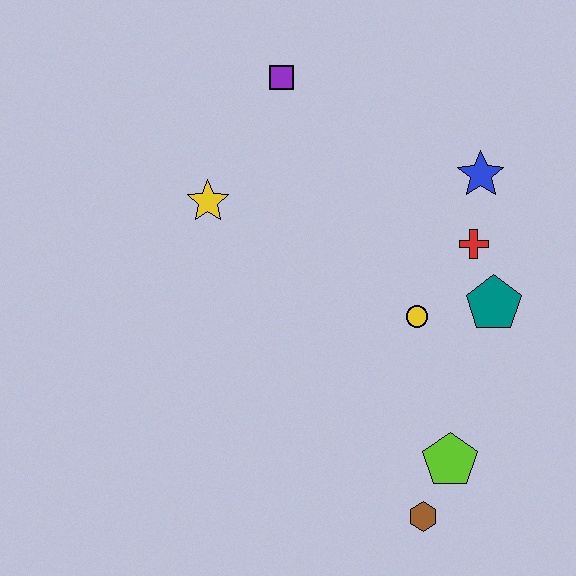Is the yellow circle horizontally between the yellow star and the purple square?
No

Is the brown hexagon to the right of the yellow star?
Yes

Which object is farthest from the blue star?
The brown hexagon is farthest from the blue star.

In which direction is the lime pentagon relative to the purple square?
The lime pentagon is below the purple square.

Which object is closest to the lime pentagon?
The brown hexagon is closest to the lime pentagon.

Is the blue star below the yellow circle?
No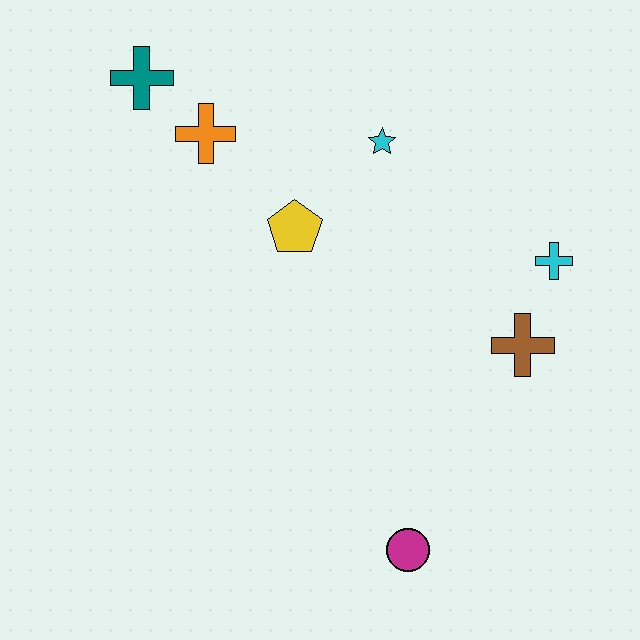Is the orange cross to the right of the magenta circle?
No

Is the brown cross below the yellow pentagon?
Yes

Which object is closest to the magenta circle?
The brown cross is closest to the magenta circle.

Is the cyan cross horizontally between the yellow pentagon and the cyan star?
No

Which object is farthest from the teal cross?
The magenta circle is farthest from the teal cross.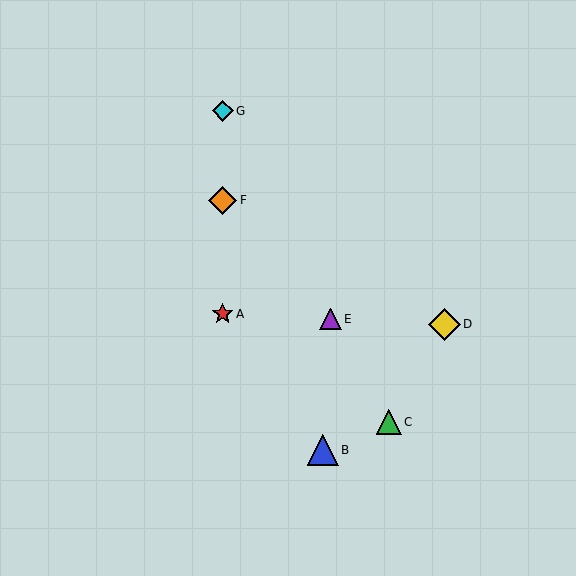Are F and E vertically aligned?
No, F is at x≈223 and E is at x≈330.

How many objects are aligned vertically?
3 objects (A, F, G) are aligned vertically.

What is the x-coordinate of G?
Object G is at x≈223.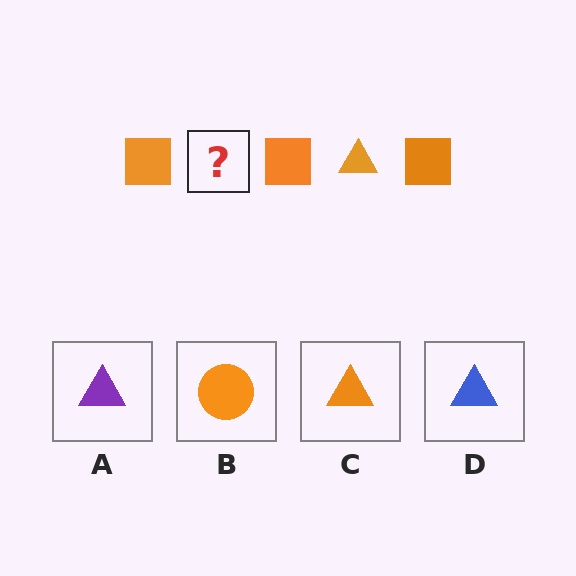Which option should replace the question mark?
Option C.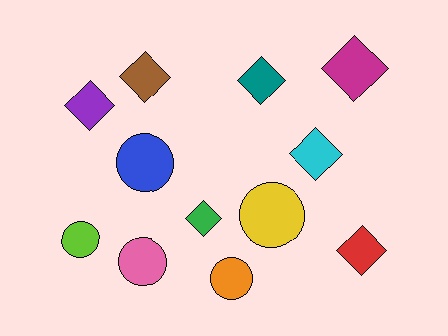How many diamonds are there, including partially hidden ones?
There are 7 diamonds.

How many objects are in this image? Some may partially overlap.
There are 12 objects.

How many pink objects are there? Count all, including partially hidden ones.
There is 1 pink object.